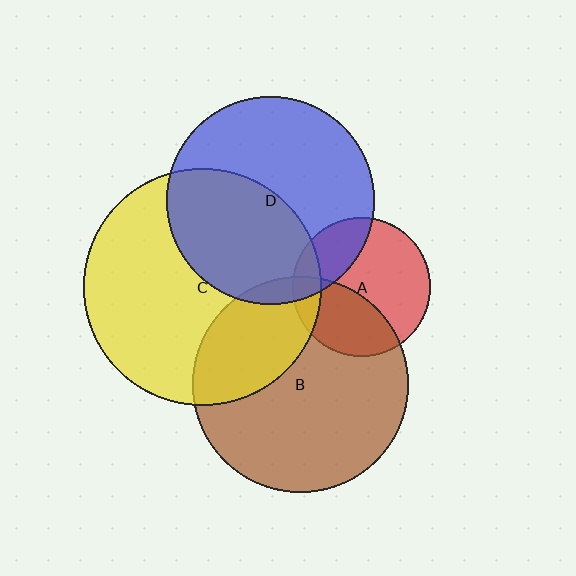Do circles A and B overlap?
Yes.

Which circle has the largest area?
Circle C (yellow).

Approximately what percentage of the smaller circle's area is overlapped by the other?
Approximately 35%.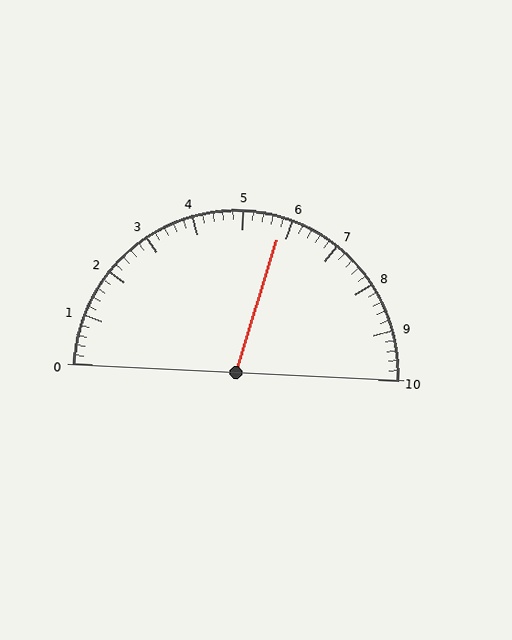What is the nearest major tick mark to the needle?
The nearest major tick mark is 6.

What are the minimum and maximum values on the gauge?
The gauge ranges from 0 to 10.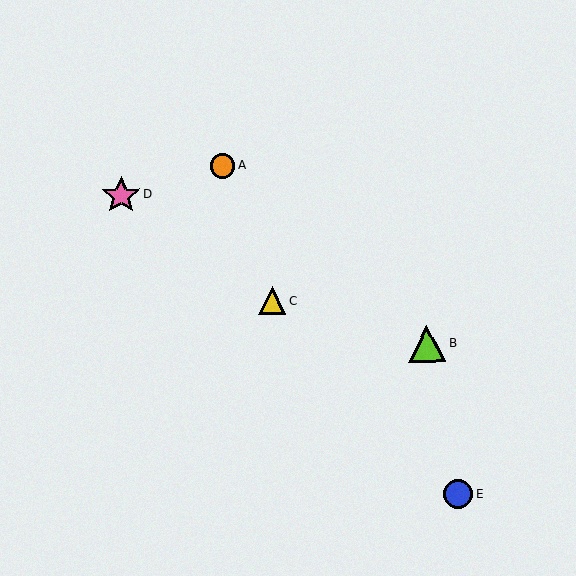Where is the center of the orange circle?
The center of the orange circle is at (222, 166).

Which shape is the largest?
The pink star (labeled D) is the largest.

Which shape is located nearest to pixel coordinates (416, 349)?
The lime triangle (labeled B) at (427, 344) is nearest to that location.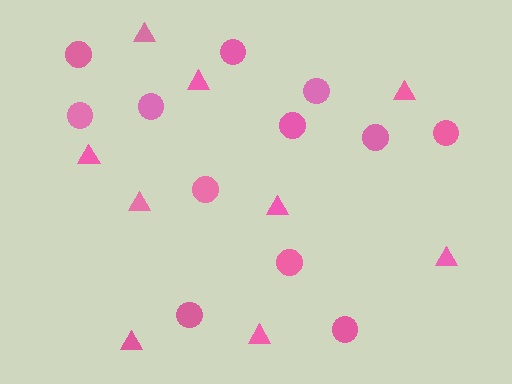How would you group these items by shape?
There are 2 groups: one group of circles (12) and one group of triangles (9).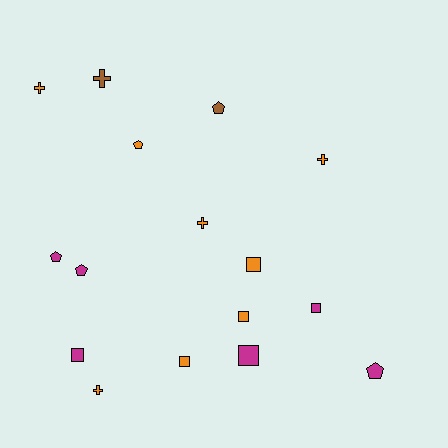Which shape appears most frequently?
Square, with 6 objects.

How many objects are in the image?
There are 16 objects.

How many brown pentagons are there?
There is 1 brown pentagon.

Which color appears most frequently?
Orange, with 8 objects.